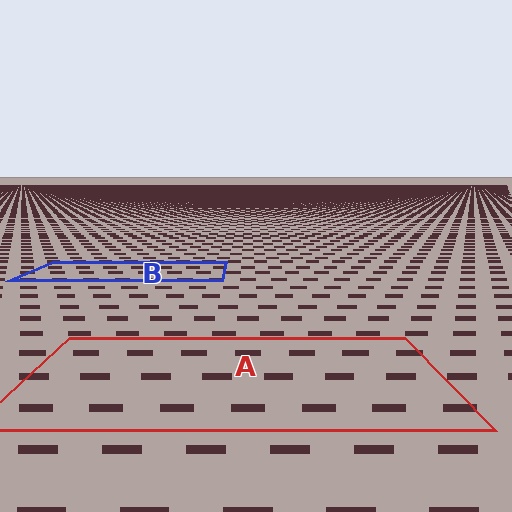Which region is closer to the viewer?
Region A is closer. The texture elements there are larger and more spread out.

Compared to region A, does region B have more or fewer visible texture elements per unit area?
Region B has more texture elements per unit area — they are packed more densely because it is farther away.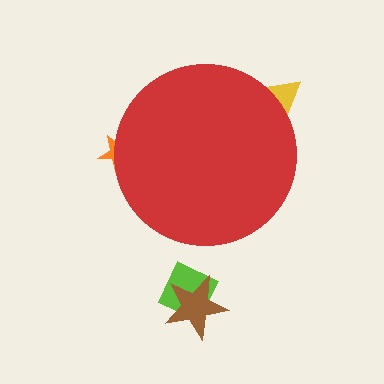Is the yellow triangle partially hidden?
Yes, the yellow triangle is partially hidden behind the red circle.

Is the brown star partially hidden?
No, the brown star is fully visible.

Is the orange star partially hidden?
Yes, the orange star is partially hidden behind the red circle.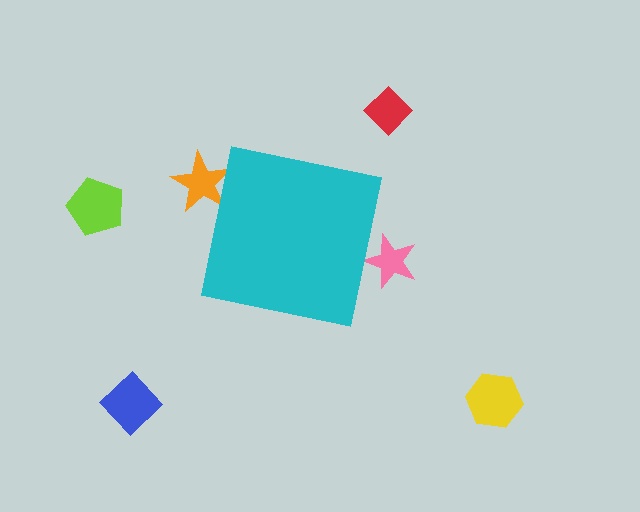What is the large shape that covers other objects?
A cyan square.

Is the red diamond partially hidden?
No, the red diamond is fully visible.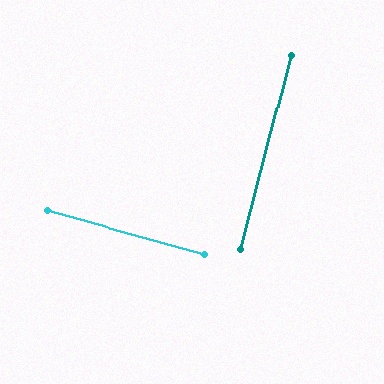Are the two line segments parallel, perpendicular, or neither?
Perpendicular — they meet at approximately 89°.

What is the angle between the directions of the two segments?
Approximately 89 degrees.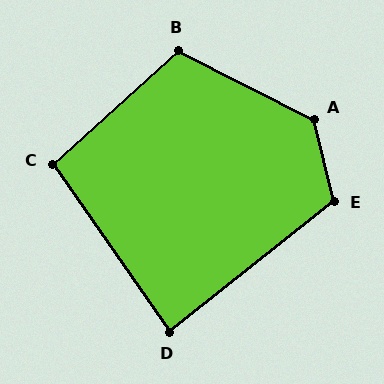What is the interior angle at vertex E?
Approximately 115 degrees (obtuse).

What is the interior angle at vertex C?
Approximately 97 degrees (obtuse).